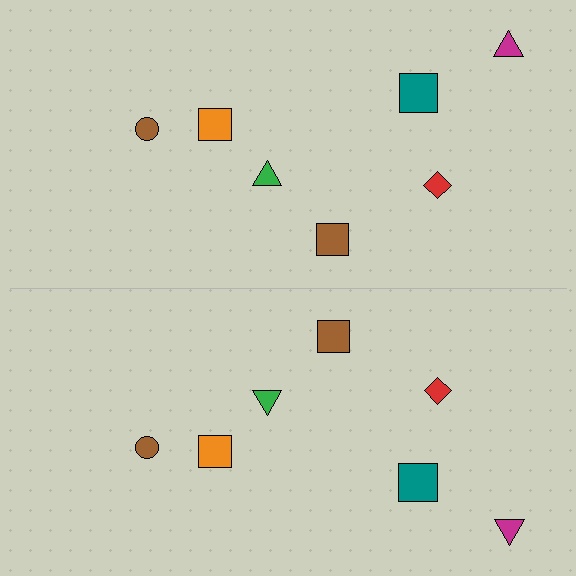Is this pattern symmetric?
Yes, this pattern has bilateral (reflection) symmetry.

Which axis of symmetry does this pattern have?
The pattern has a horizontal axis of symmetry running through the center of the image.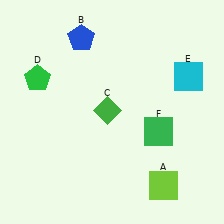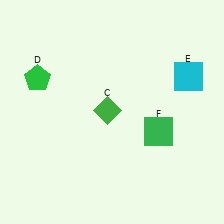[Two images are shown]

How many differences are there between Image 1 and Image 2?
There are 2 differences between the two images.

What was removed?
The lime square (A), the blue pentagon (B) were removed in Image 2.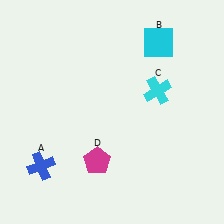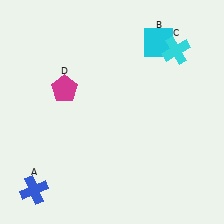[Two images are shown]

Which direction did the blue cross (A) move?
The blue cross (A) moved down.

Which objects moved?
The objects that moved are: the blue cross (A), the cyan cross (C), the magenta pentagon (D).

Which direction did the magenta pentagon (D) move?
The magenta pentagon (D) moved up.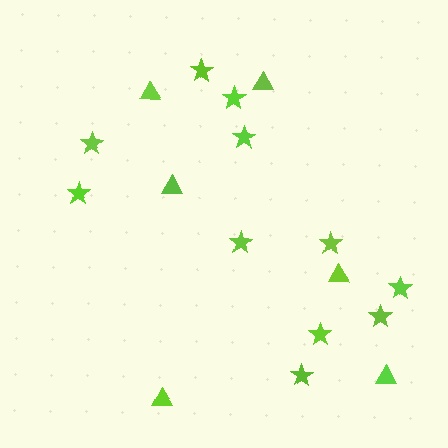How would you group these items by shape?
There are 2 groups: one group of stars (11) and one group of triangles (6).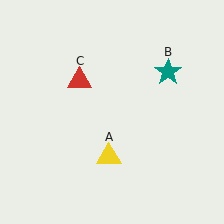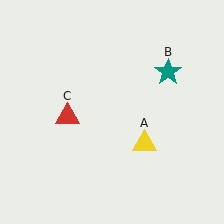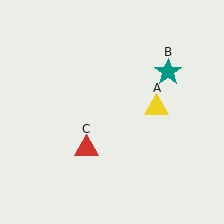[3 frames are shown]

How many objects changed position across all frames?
2 objects changed position: yellow triangle (object A), red triangle (object C).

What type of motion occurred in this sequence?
The yellow triangle (object A), red triangle (object C) rotated counterclockwise around the center of the scene.